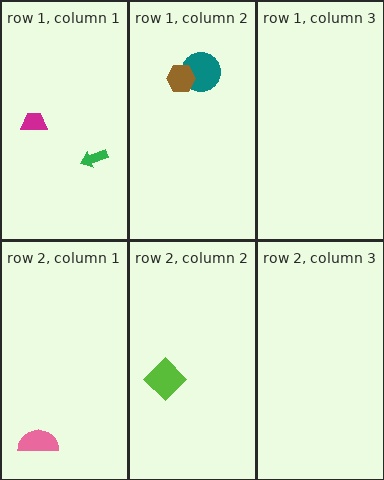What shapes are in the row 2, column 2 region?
The lime diamond.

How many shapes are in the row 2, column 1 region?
1.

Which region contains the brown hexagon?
The row 1, column 2 region.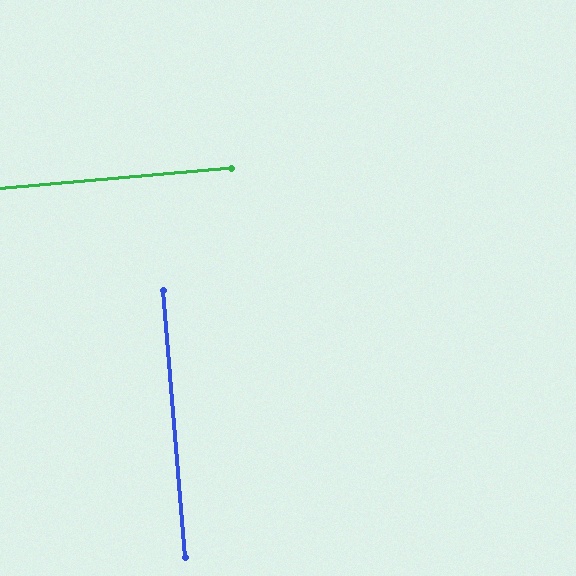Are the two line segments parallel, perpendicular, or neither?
Perpendicular — they meet at approximately 90°.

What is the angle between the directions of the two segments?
Approximately 90 degrees.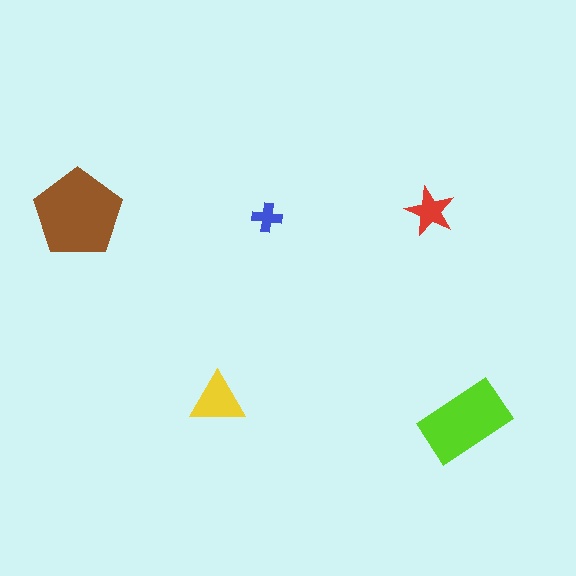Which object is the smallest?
The blue cross.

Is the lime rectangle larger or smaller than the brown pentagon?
Smaller.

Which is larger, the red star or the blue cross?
The red star.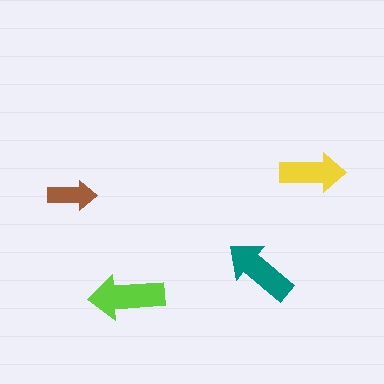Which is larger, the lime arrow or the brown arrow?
The lime one.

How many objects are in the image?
There are 4 objects in the image.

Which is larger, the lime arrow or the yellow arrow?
The lime one.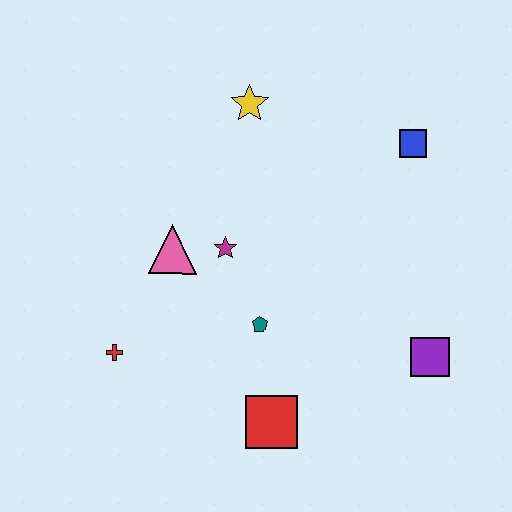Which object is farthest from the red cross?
The blue square is farthest from the red cross.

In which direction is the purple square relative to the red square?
The purple square is to the right of the red square.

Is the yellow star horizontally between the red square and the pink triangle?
Yes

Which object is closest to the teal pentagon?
The magenta star is closest to the teal pentagon.